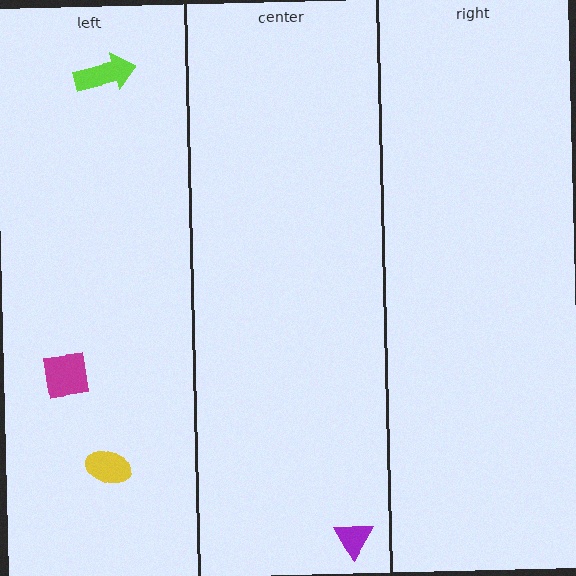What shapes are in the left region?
The yellow ellipse, the lime arrow, the magenta square.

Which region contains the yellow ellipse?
The left region.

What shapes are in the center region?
The purple triangle.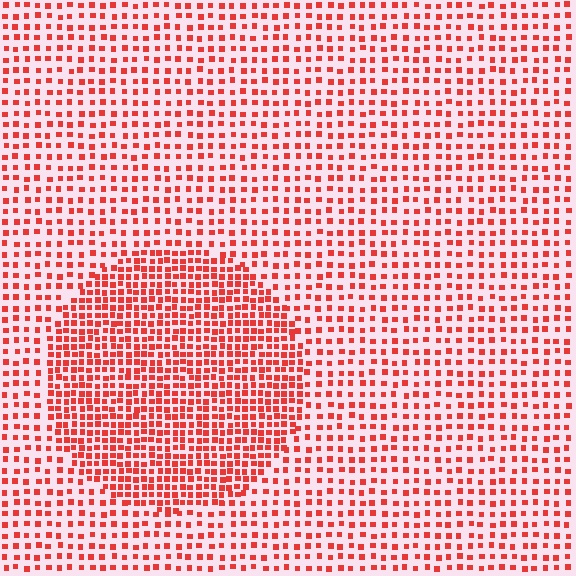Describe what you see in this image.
The image contains small red elements arranged at two different densities. A circle-shaped region is visible where the elements are more densely packed than the surrounding area.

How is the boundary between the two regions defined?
The boundary is defined by a change in element density (approximately 1.9x ratio). All elements are the same color, size, and shape.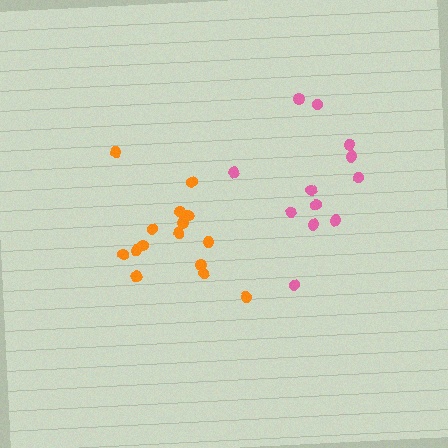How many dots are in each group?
Group 1: 15 dots, Group 2: 12 dots (27 total).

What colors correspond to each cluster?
The clusters are colored: orange, pink.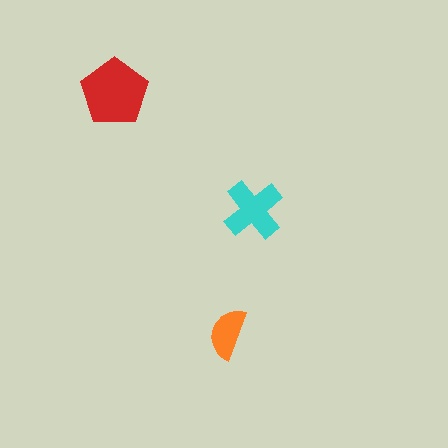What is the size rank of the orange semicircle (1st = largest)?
3rd.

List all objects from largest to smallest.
The red pentagon, the cyan cross, the orange semicircle.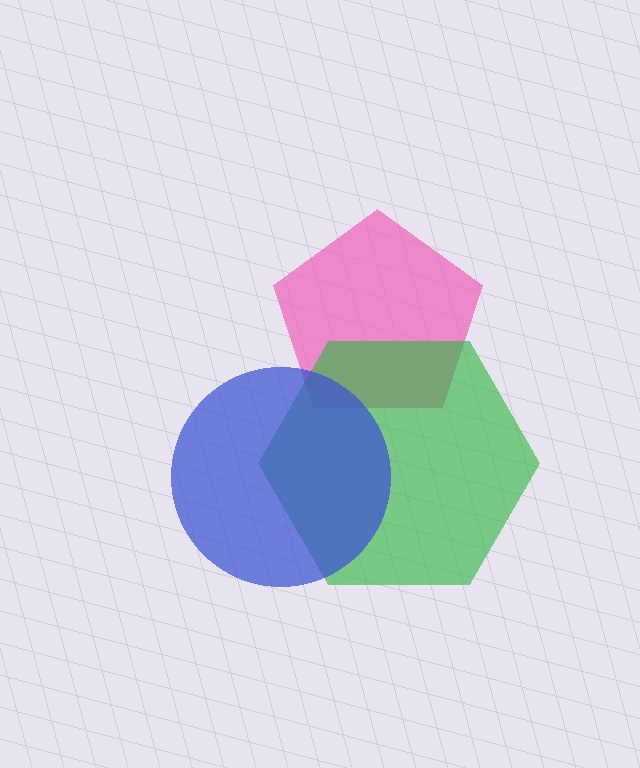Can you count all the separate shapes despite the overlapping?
Yes, there are 3 separate shapes.